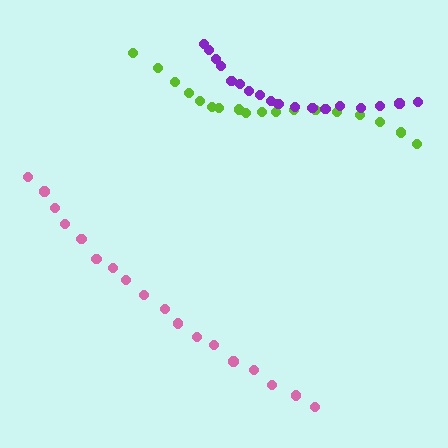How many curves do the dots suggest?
There are 3 distinct paths.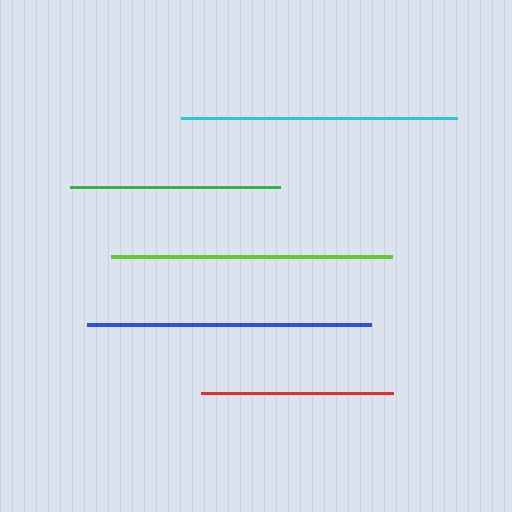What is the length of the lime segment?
The lime segment is approximately 281 pixels long.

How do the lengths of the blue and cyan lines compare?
The blue and cyan lines are approximately the same length.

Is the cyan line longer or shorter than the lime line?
The lime line is longer than the cyan line.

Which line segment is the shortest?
The red line is the shortest at approximately 192 pixels.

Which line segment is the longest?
The blue line is the longest at approximately 284 pixels.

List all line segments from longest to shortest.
From longest to shortest: blue, lime, cyan, green, red.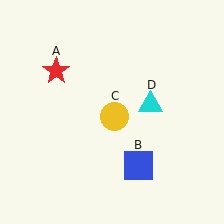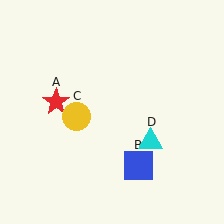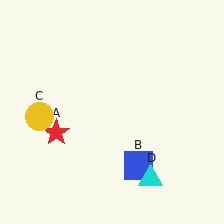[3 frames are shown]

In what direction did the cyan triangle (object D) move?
The cyan triangle (object D) moved down.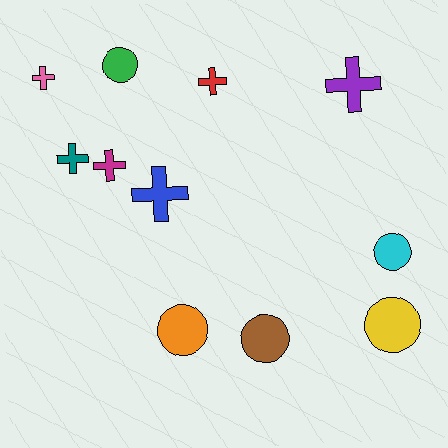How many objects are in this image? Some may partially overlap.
There are 11 objects.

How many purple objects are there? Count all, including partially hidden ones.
There is 1 purple object.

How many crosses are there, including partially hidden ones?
There are 6 crosses.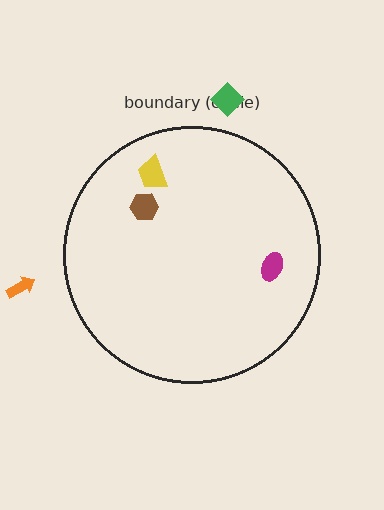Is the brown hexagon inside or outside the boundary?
Inside.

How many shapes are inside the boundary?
3 inside, 2 outside.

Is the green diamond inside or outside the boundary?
Outside.